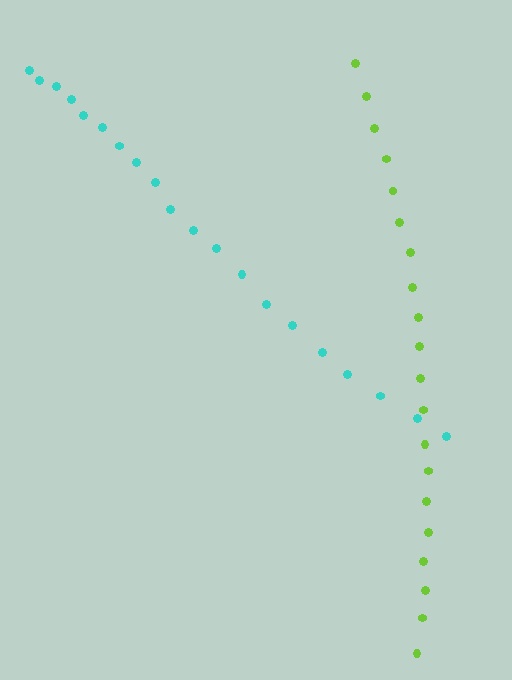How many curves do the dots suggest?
There are 2 distinct paths.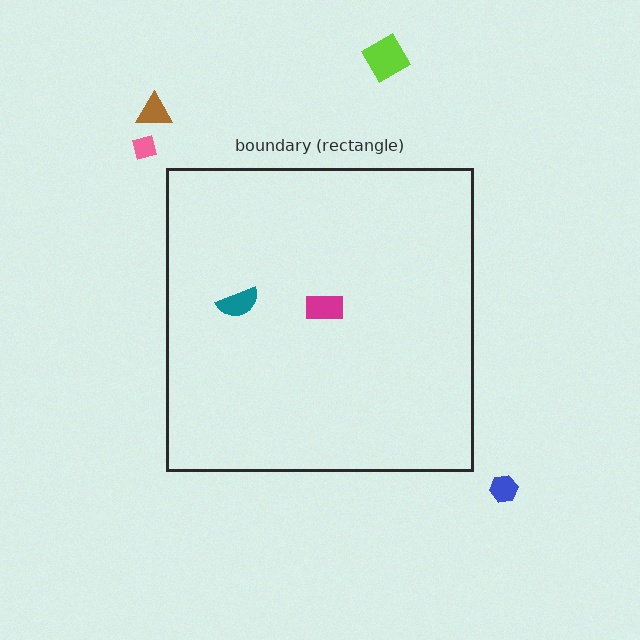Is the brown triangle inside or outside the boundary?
Outside.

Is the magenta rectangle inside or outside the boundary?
Inside.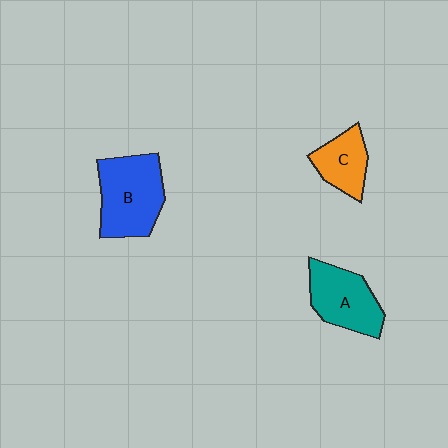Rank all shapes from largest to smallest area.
From largest to smallest: B (blue), A (teal), C (orange).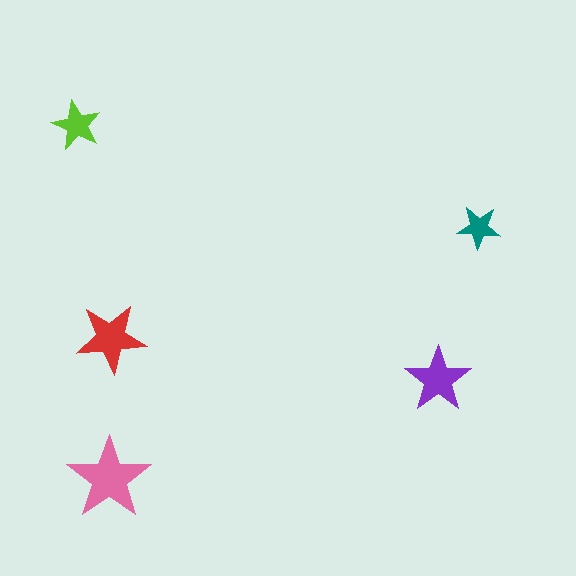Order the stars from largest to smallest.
the pink one, the red one, the purple one, the lime one, the teal one.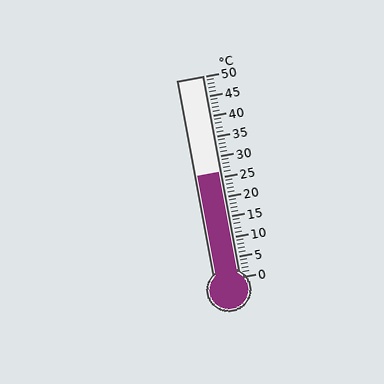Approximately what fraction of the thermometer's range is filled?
The thermometer is filled to approximately 50% of its range.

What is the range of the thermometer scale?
The thermometer scale ranges from 0°C to 50°C.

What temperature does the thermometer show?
The thermometer shows approximately 26°C.